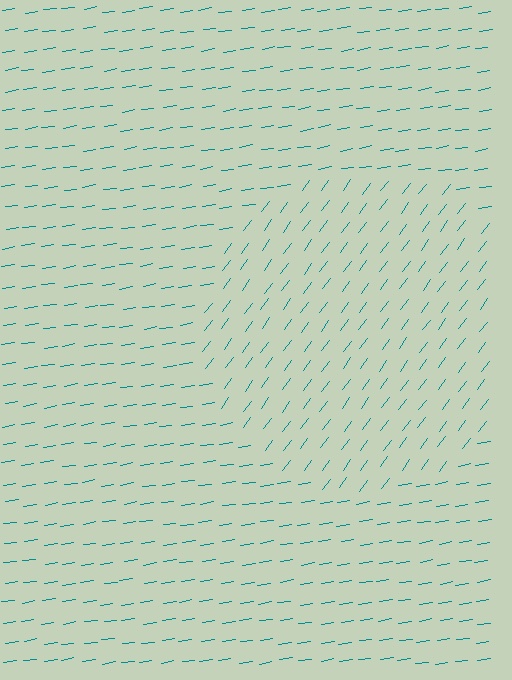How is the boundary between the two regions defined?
The boundary is defined purely by a change in line orientation (approximately 45 degrees difference). All lines are the same color and thickness.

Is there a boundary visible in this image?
Yes, there is a texture boundary formed by a change in line orientation.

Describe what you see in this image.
The image is filled with small teal line segments. A circle region in the image has lines oriented differently from the surrounding lines, creating a visible texture boundary.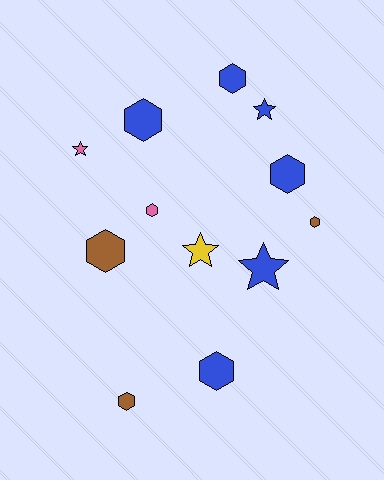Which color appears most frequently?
Blue, with 6 objects.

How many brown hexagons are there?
There are 3 brown hexagons.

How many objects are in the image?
There are 12 objects.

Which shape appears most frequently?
Hexagon, with 8 objects.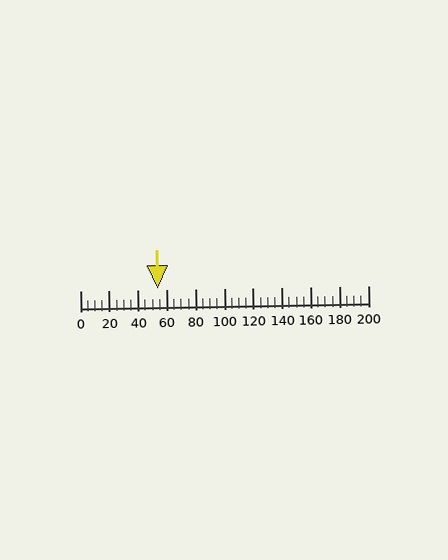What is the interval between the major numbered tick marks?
The major tick marks are spaced 20 units apart.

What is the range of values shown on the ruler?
The ruler shows values from 0 to 200.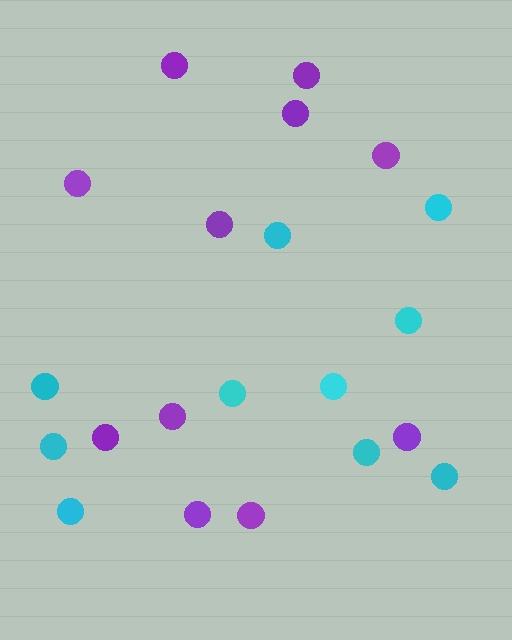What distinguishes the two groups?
There are 2 groups: one group of cyan circles (10) and one group of purple circles (11).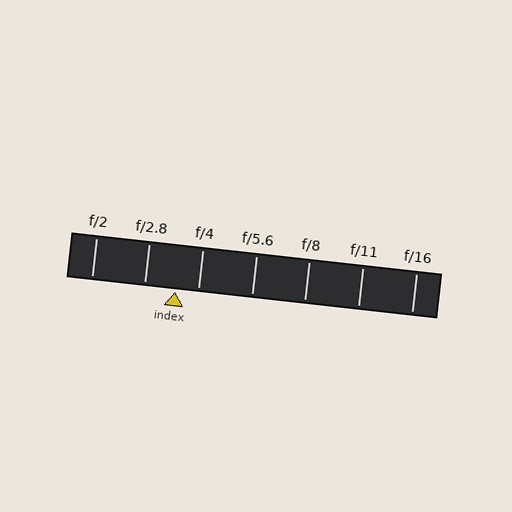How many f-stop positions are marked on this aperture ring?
There are 7 f-stop positions marked.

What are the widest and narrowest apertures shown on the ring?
The widest aperture shown is f/2 and the narrowest is f/16.